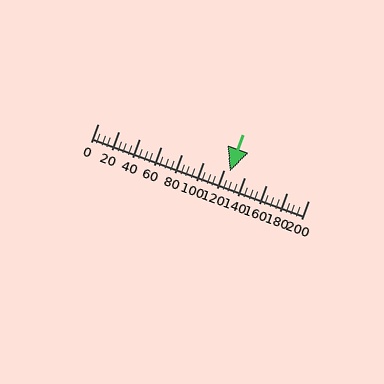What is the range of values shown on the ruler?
The ruler shows values from 0 to 200.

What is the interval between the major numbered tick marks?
The major tick marks are spaced 20 units apart.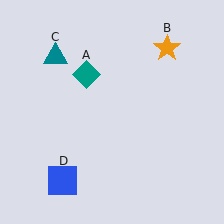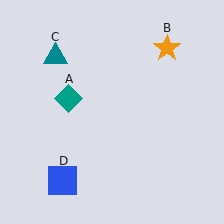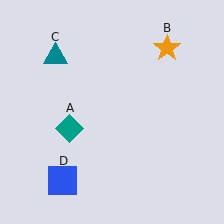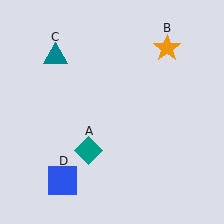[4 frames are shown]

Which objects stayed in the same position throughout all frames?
Orange star (object B) and teal triangle (object C) and blue square (object D) remained stationary.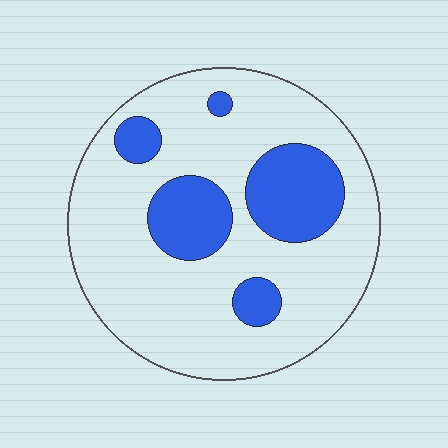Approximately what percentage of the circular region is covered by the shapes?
Approximately 25%.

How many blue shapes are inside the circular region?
5.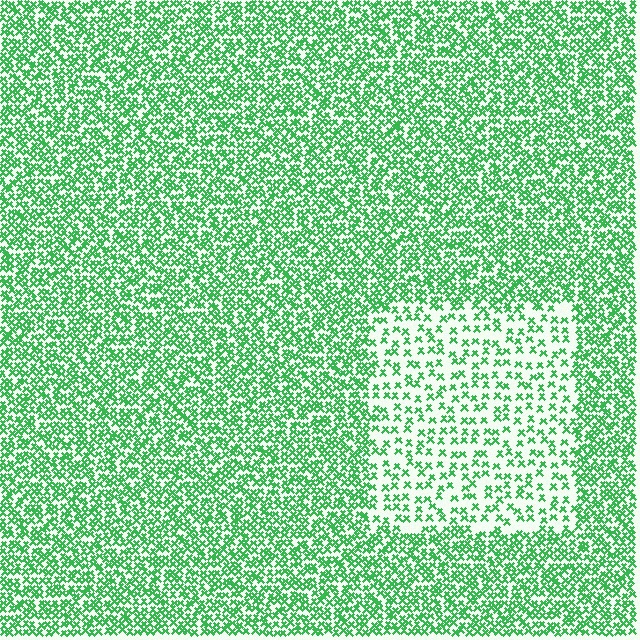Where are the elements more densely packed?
The elements are more densely packed outside the rectangle boundary.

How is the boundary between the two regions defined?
The boundary is defined by a change in element density (approximately 2.3x ratio). All elements are the same color, size, and shape.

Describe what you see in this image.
The image contains small green elements arranged at two different densities. A rectangle-shaped region is visible where the elements are less densely packed than the surrounding area.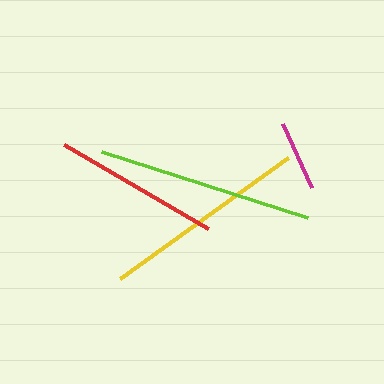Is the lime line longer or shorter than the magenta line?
The lime line is longer than the magenta line.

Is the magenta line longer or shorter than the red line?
The red line is longer than the magenta line.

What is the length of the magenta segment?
The magenta segment is approximately 71 pixels long.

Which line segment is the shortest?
The magenta line is the shortest at approximately 71 pixels.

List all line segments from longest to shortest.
From longest to shortest: lime, yellow, red, magenta.